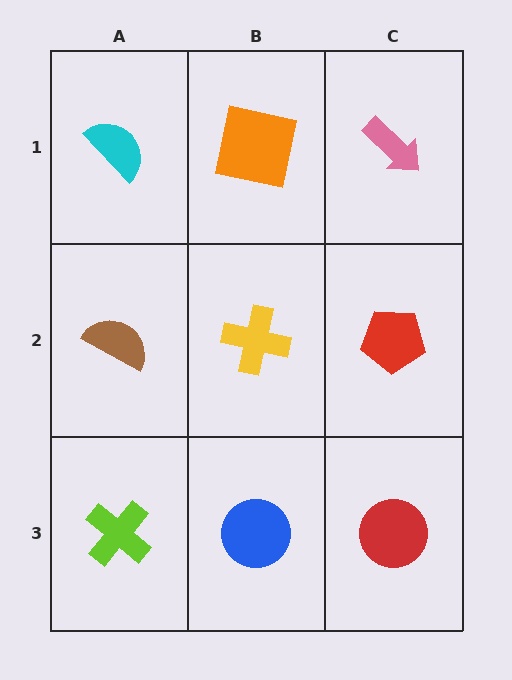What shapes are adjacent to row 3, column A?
A brown semicircle (row 2, column A), a blue circle (row 3, column B).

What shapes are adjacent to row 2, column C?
A pink arrow (row 1, column C), a red circle (row 3, column C), a yellow cross (row 2, column B).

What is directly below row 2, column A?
A lime cross.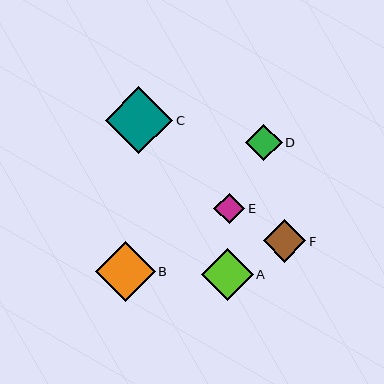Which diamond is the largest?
Diamond C is the largest with a size of approximately 68 pixels.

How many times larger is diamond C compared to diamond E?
Diamond C is approximately 2.2 times the size of diamond E.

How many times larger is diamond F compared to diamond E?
Diamond F is approximately 1.4 times the size of diamond E.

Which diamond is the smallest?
Diamond E is the smallest with a size of approximately 31 pixels.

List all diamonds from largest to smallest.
From largest to smallest: C, B, A, F, D, E.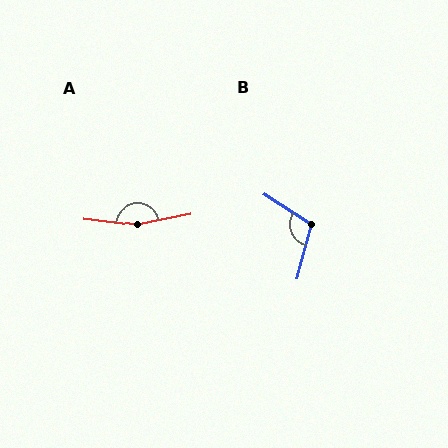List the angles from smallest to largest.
B (108°), A (162°).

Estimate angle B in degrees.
Approximately 108 degrees.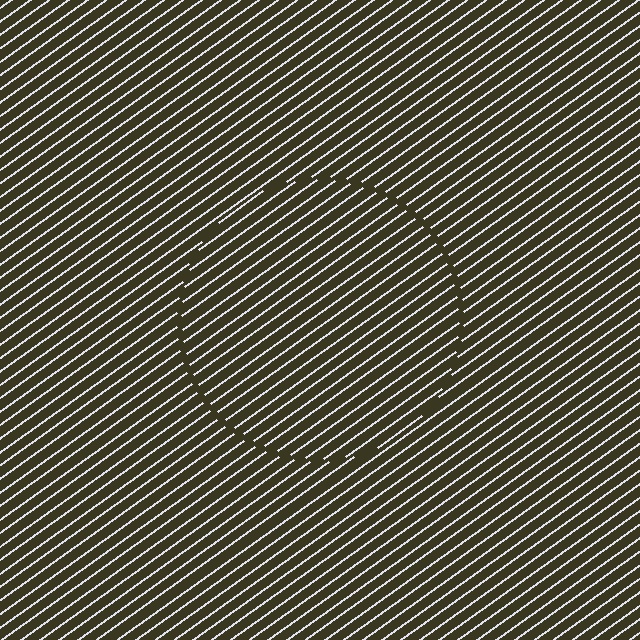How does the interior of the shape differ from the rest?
The interior of the shape contains the same grating, shifted by half a period — the contour is defined by the phase discontinuity where line-ends from the inner and outer gratings abut.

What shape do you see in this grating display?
An illusory circle. The interior of the shape contains the same grating, shifted by half a period — the contour is defined by the phase discontinuity where line-ends from the inner and outer gratings abut.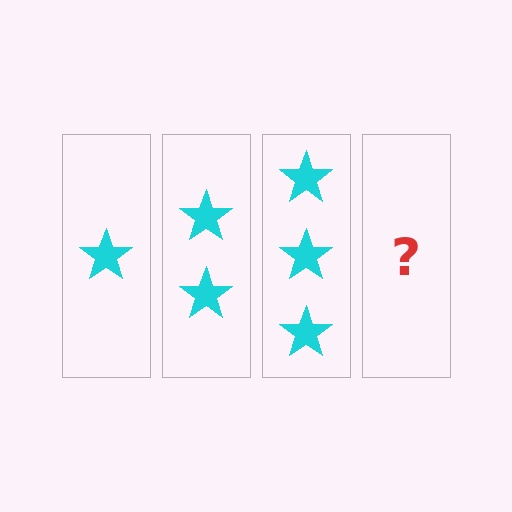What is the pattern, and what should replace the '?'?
The pattern is that each step adds one more star. The '?' should be 4 stars.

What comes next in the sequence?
The next element should be 4 stars.